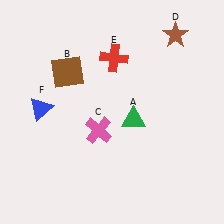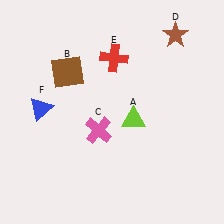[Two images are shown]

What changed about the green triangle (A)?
In Image 1, A is green. In Image 2, it changed to lime.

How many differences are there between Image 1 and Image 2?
There is 1 difference between the two images.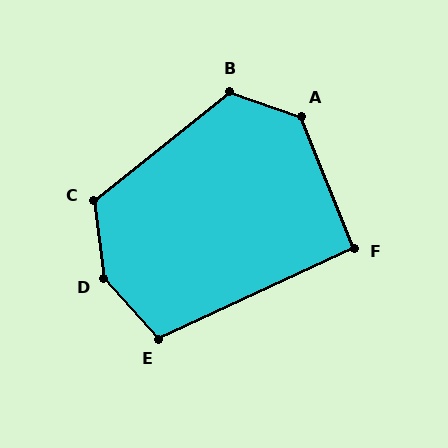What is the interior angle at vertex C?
Approximately 122 degrees (obtuse).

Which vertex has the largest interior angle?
D, at approximately 145 degrees.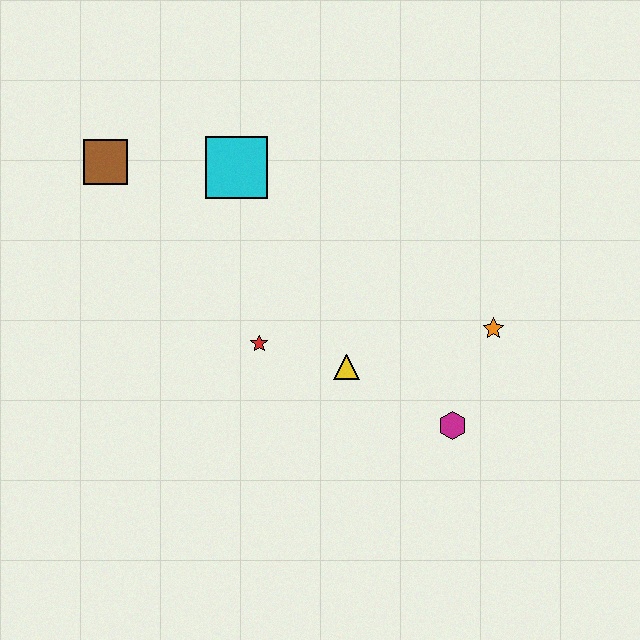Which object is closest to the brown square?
The cyan square is closest to the brown square.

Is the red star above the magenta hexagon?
Yes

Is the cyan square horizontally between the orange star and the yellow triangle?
No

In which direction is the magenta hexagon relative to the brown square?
The magenta hexagon is to the right of the brown square.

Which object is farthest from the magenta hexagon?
The brown square is farthest from the magenta hexagon.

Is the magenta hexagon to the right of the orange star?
No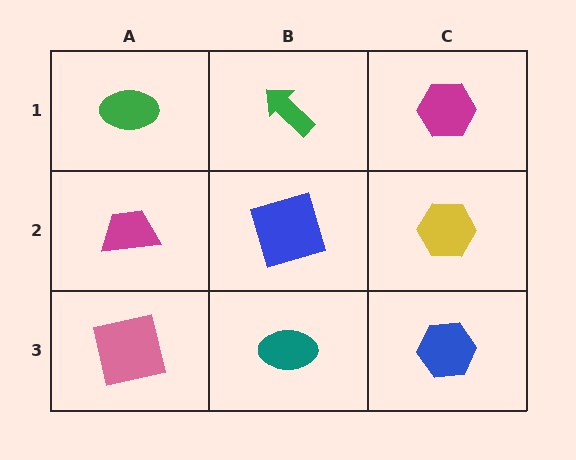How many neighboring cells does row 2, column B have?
4.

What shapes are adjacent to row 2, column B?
A green arrow (row 1, column B), a teal ellipse (row 3, column B), a magenta trapezoid (row 2, column A), a yellow hexagon (row 2, column C).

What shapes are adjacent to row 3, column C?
A yellow hexagon (row 2, column C), a teal ellipse (row 3, column B).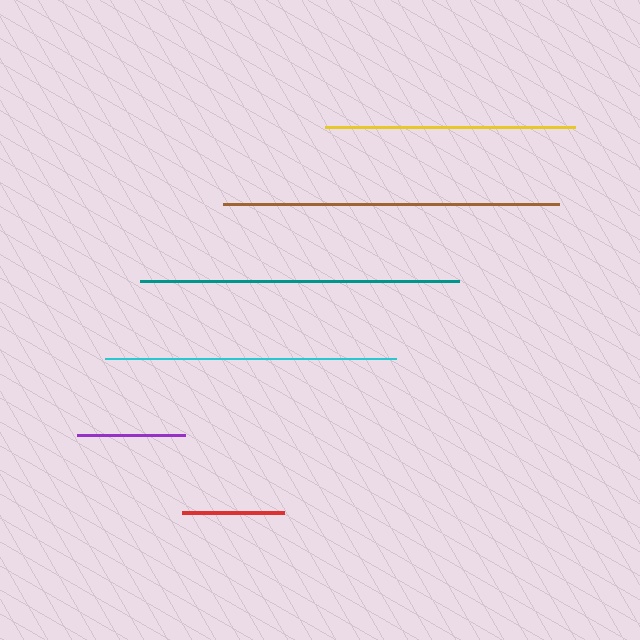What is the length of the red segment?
The red segment is approximately 102 pixels long.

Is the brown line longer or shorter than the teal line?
The brown line is longer than the teal line.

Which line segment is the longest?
The brown line is the longest at approximately 336 pixels.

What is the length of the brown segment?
The brown segment is approximately 336 pixels long.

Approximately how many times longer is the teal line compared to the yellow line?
The teal line is approximately 1.3 times the length of the yellow line.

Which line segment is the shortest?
The red line is the shortest at approximately 102 pixels.